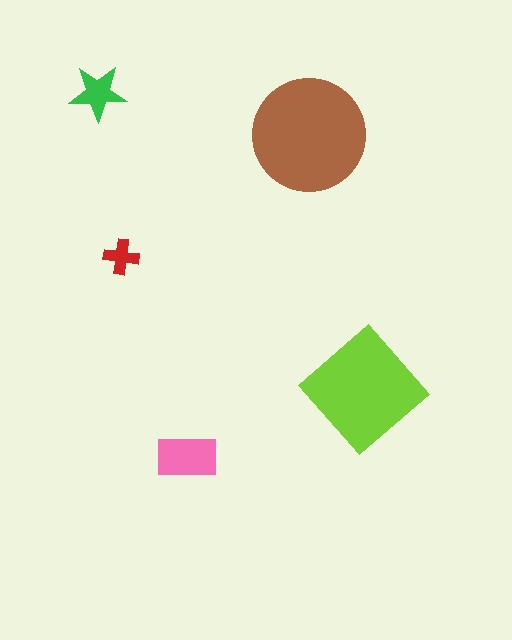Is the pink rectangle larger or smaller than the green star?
Larger.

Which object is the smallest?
The red cross.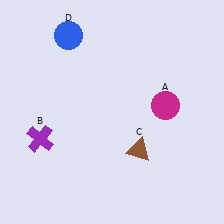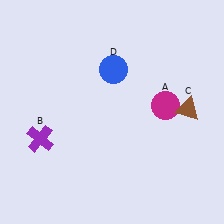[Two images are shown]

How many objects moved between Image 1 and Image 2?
2 objects moved between the two images.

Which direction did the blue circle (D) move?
The blue circle (D) moved right.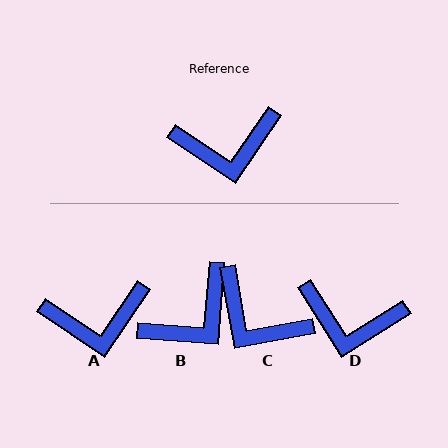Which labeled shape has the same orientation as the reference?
A.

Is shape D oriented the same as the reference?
No, it is off by about 24 degrees.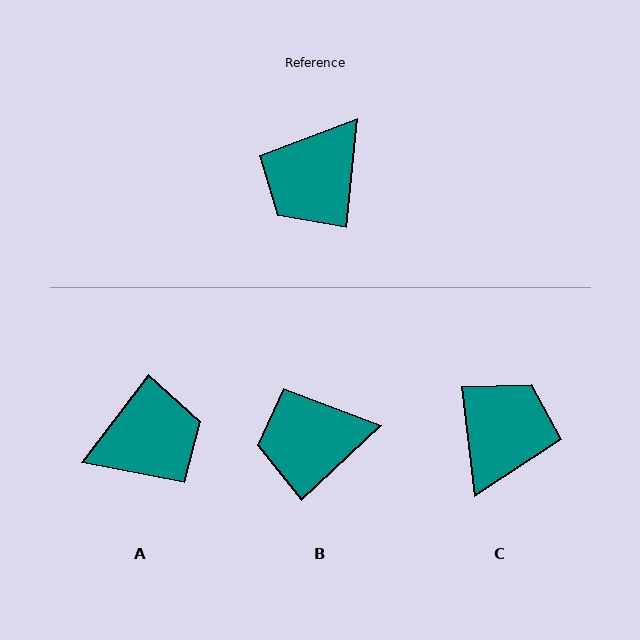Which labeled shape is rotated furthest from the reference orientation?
C, about 168 degrees away.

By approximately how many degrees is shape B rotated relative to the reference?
Approximately 41 degrees clockwise.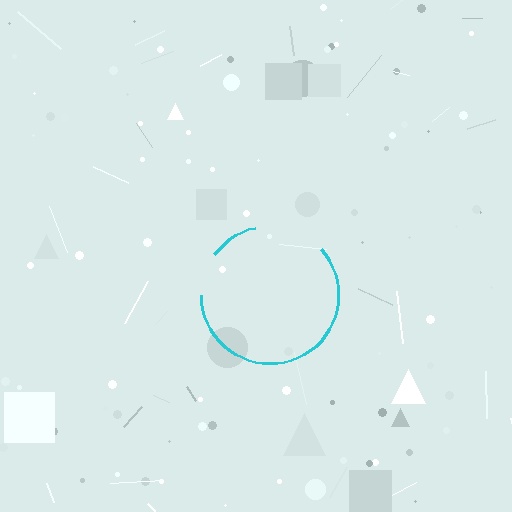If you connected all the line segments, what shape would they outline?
They would outline a circle.